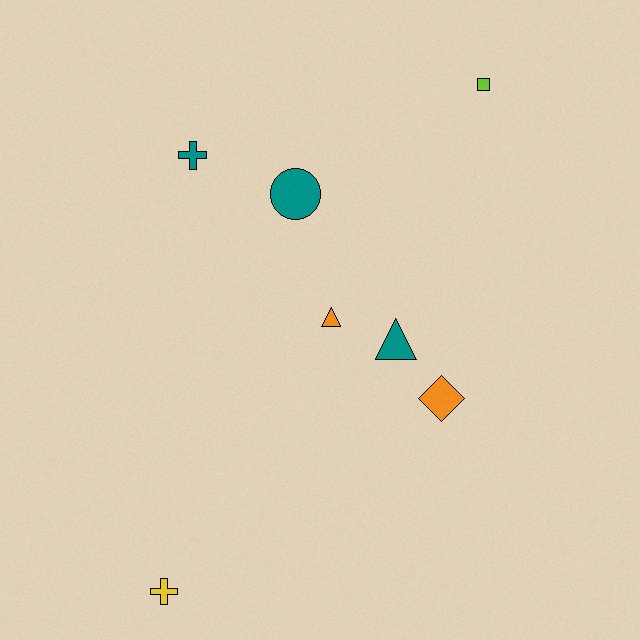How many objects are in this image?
There are 7 objects.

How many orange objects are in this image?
There are 2 orange objects.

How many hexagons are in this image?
There are no hexagons.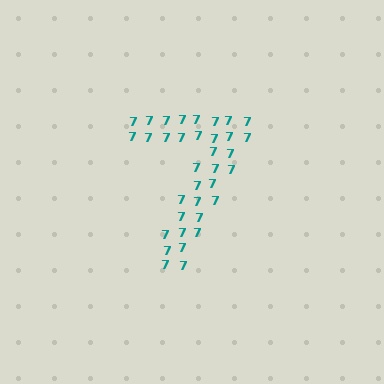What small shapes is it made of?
It is made of small digit 7's.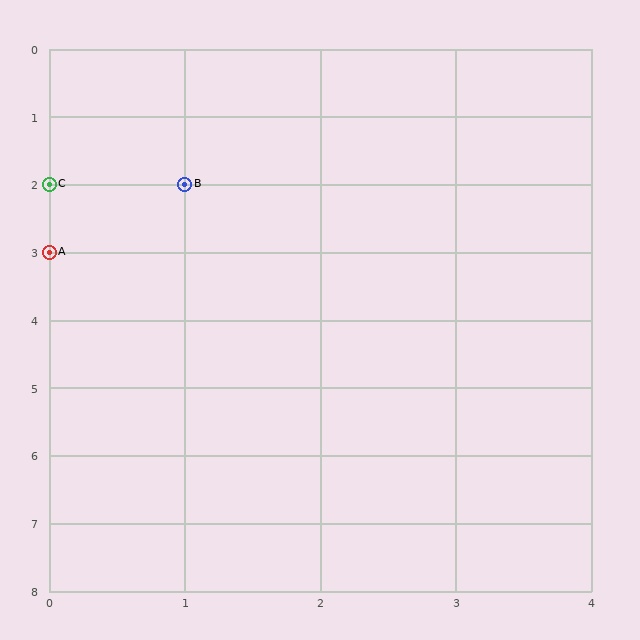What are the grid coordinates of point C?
Point C is at grid coordinates (0, 2).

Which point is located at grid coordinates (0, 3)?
Point A is at (0, 3).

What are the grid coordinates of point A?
Point A is at grid coordinates (0, 3).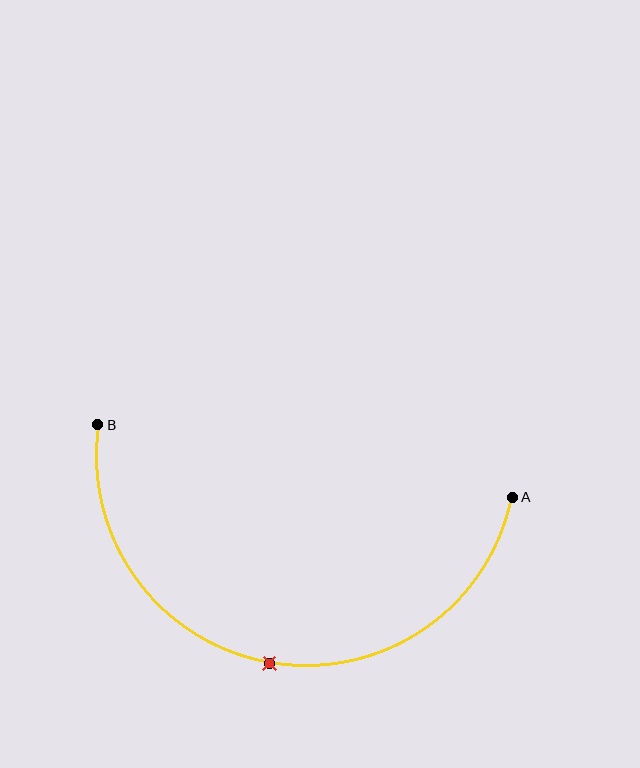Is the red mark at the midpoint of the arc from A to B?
Yes. The red mark lies on the arc at equal arc-length from both A and B — it is the arc midpoint.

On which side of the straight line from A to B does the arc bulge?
The arc bulges below the straight line connecting A and B.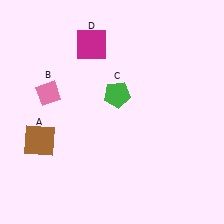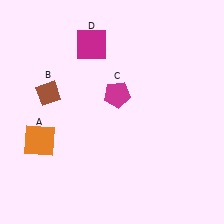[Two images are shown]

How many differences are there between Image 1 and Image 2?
There are 3 differences between the two images.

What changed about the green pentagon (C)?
In Image 1, C is green. In Image 2, it changed to magenta.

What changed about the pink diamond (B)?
In Image 1, B is pink. In Image 2, it changed to brown.